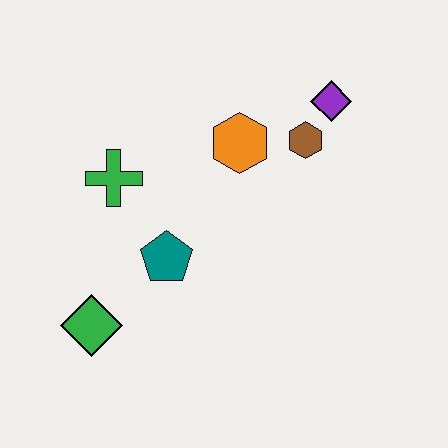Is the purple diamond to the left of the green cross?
No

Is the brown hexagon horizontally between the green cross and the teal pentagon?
No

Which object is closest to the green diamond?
The teal pentagon is closest to the green diamond.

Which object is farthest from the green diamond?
The purple diamond is farthest from the green diamond.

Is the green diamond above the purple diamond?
No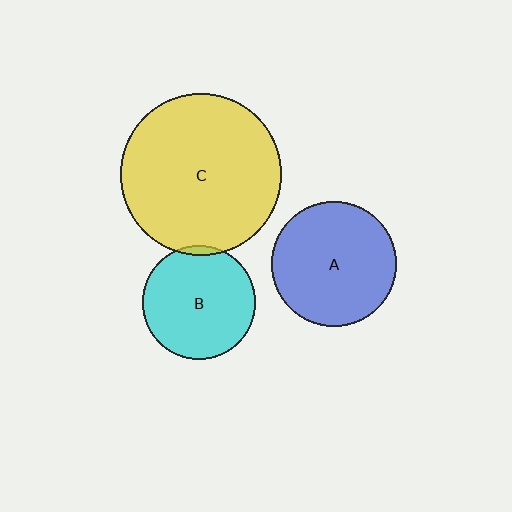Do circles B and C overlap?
Yes.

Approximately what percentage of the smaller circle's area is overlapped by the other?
Approximately 5%.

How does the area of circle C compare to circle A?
Approximately 1.7 times.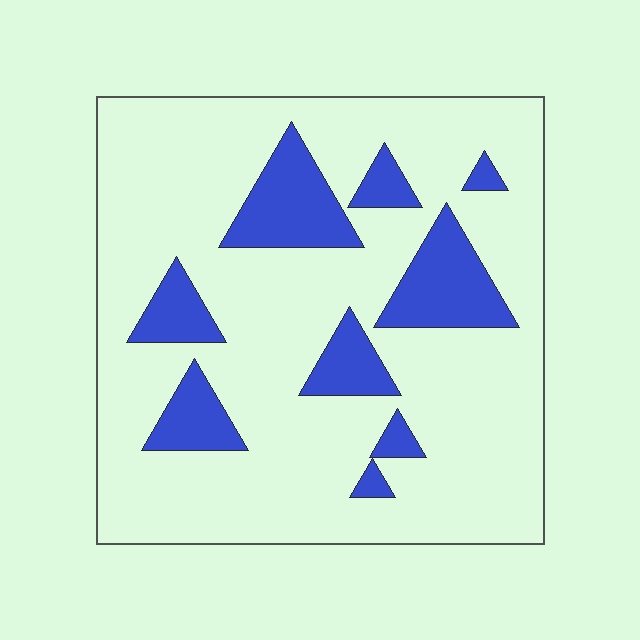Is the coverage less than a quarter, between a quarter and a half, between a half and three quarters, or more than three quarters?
Less than a quarter.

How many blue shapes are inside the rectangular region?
9.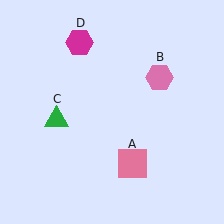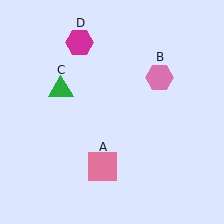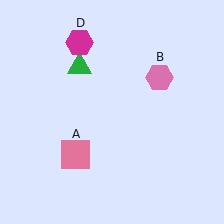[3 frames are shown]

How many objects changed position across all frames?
2 objects changed position: pink square (object A), green triangle (object C).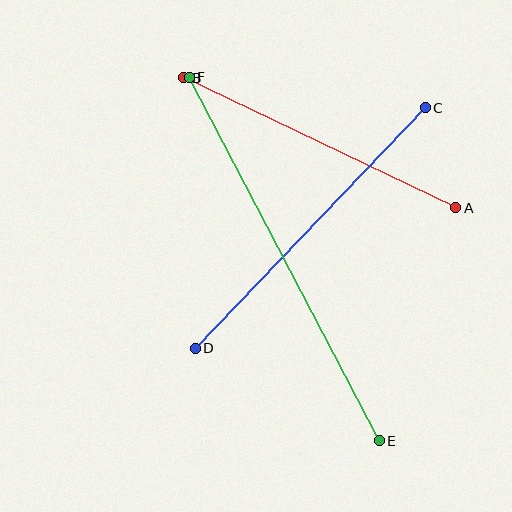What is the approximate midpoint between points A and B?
The midpoint is at approximately (320, 143) pixels.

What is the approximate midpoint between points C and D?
The midpoint is at approximately (310, 228) pixels.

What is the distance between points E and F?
The distance is approximately 410 pixels.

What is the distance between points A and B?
The distance is approximately 302 pixels.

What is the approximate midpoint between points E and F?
The midpoint is at approximately (284, 259) pixels.